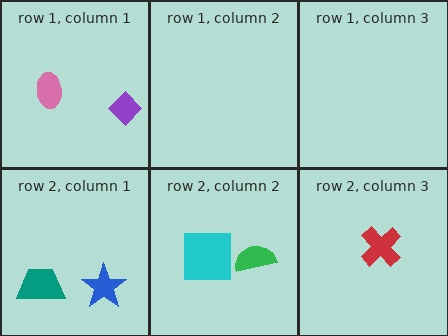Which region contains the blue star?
The row 2, column 1 region.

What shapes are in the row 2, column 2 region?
The cyan square, the green semicircle.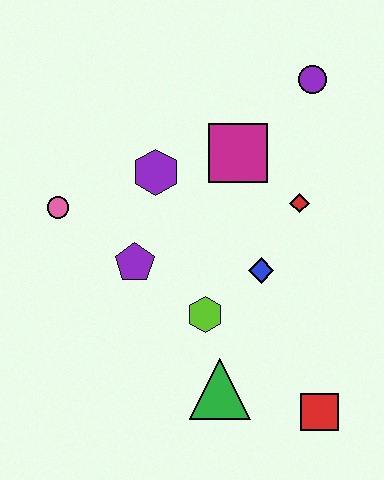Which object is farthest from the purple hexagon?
The red square is farthest from the purple hexagon.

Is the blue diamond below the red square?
No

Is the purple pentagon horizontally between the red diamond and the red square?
No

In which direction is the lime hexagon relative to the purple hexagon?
The lime hexagon is below the purple hexagon.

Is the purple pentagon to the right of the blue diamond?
No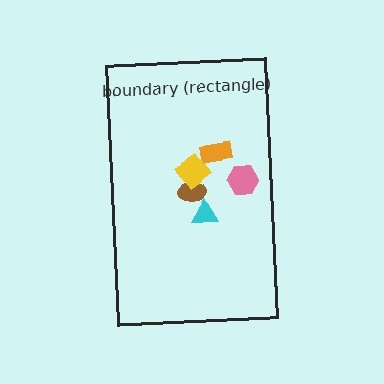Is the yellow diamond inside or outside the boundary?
Inside.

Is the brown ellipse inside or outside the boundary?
Inside.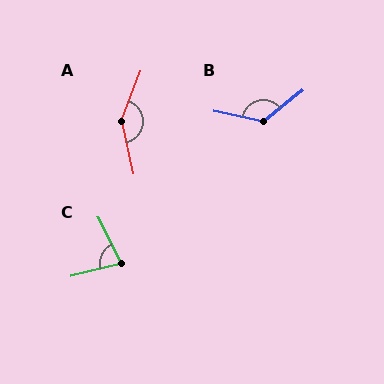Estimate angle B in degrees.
Approximately 129 degrees.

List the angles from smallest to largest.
C (78°), B (129°), A (146°).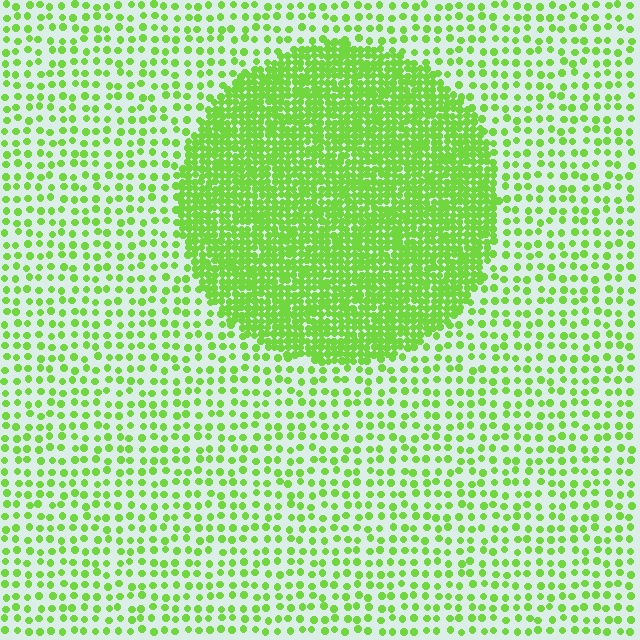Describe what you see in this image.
The image contains small lime elements arranged at two different densities. A circle-shaped region is visible where the elements are more densely packed than the surrounding area.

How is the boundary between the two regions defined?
The boundary is defined by a change in element density (approximately 2.9x ratio). All elements are the same color, size, and shape.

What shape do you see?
I see a circle.